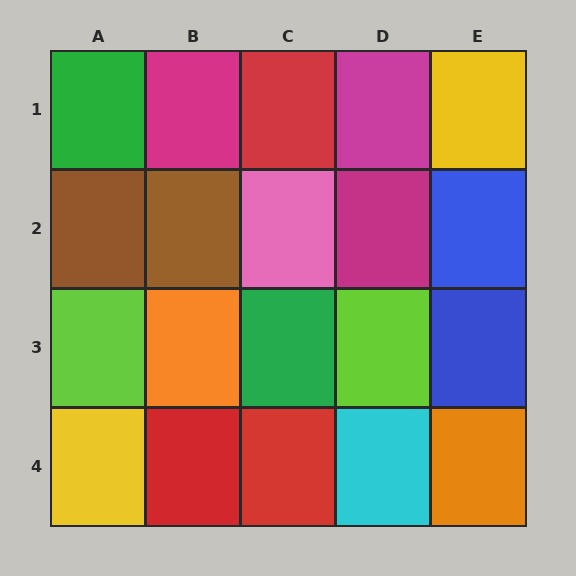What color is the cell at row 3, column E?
Blue.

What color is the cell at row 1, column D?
Magenta.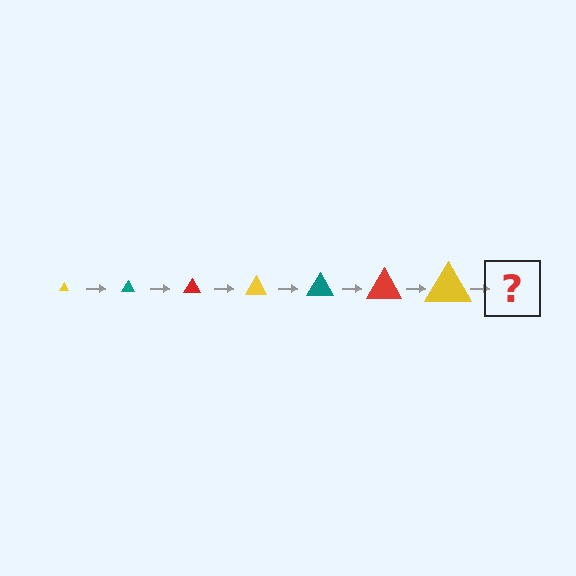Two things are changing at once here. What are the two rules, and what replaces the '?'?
The two rules are that the triangle grows larger each step and the color cycles through yellow, teal, and red. The '?' should be a teal triangle, larger than the previous one.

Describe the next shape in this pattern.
It should be a teal triangle, larger than the previous one.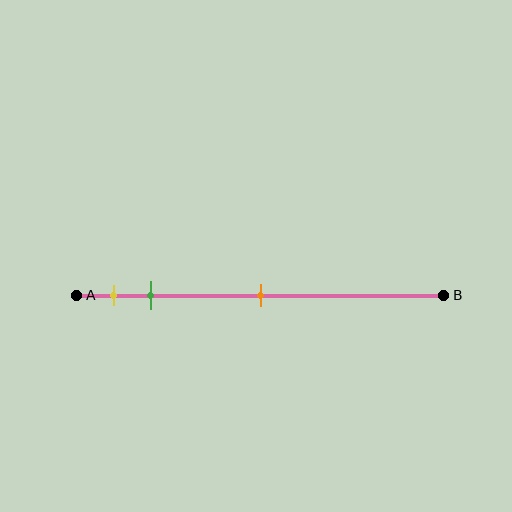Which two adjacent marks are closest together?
The yellow and green marks are the closest adjacent pair.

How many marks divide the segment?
There are 3 marks dividing the segment.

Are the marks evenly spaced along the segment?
No, the marks are not evenly spaced.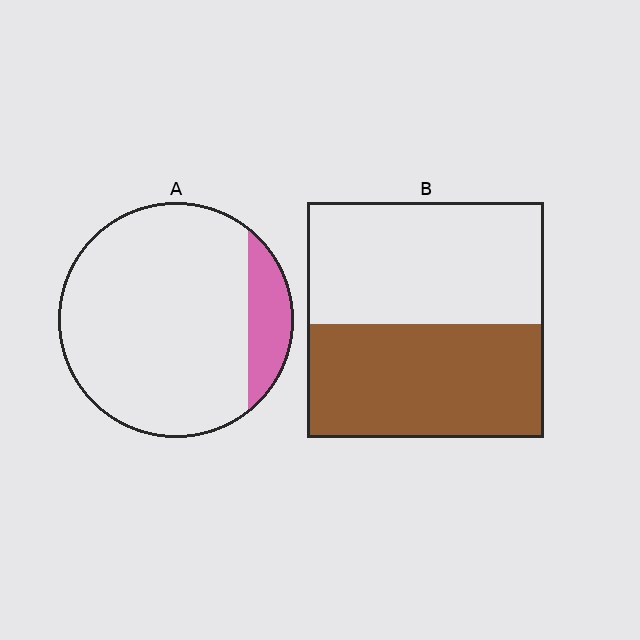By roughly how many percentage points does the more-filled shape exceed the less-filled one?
By roughly 35 percentage points (B over A).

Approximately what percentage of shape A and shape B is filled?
A is approximately 15% and B is approximately 50%.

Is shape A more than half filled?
No.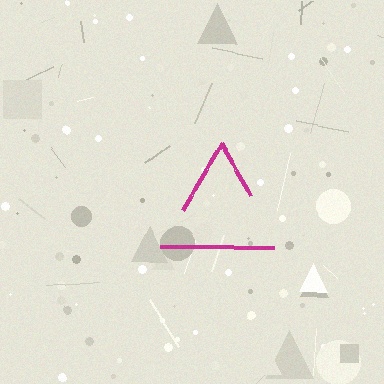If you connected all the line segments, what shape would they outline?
They would outline a triangle.